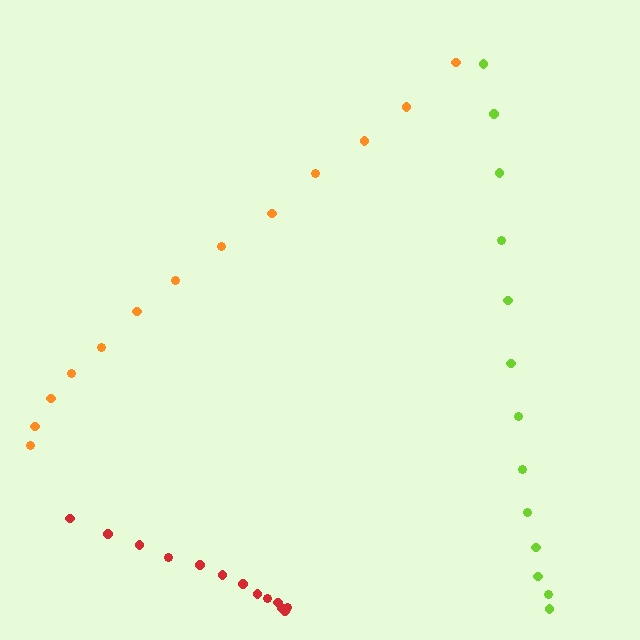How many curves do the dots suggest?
There are 3 distinct paths.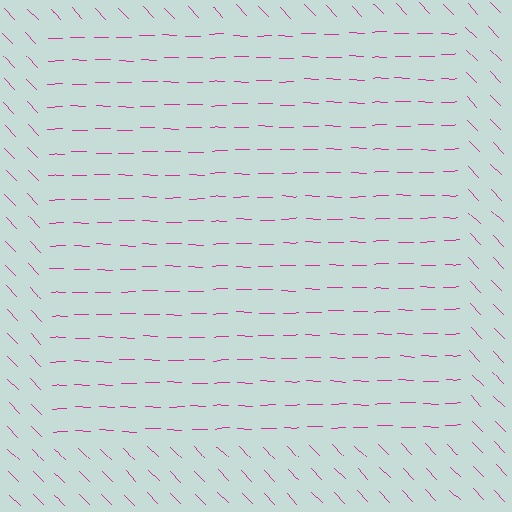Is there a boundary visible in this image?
Yes, there is a texture boundary formed by a change in line orientation.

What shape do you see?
I see a rectangle.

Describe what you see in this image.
The image is filled with small magenta line segments. A rectangle region in the image has lines oriented differently from the surrounding lines, creating a visible texture boundary.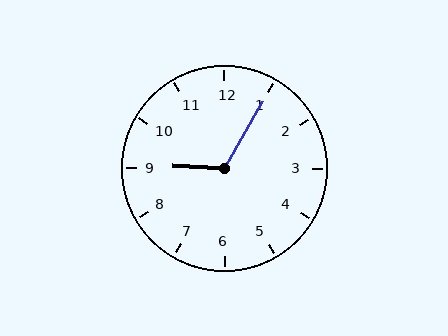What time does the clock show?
9:05.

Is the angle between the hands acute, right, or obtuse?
It is obtuse.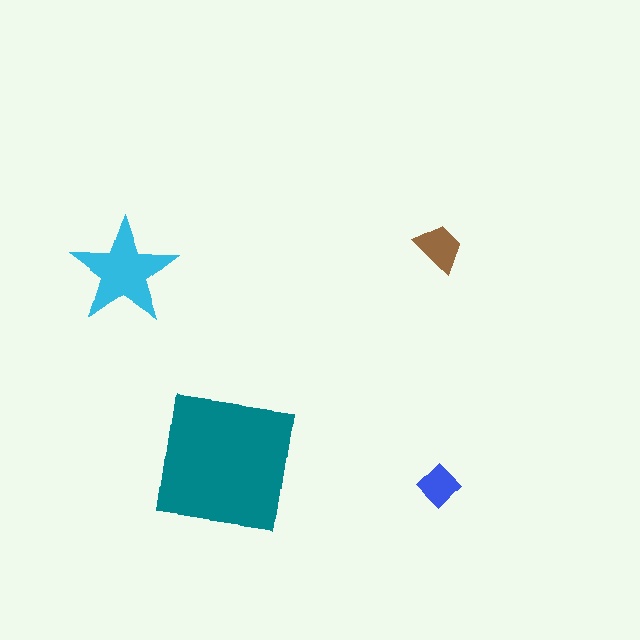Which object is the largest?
The teal square.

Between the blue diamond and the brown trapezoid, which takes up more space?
The brown trapezoid.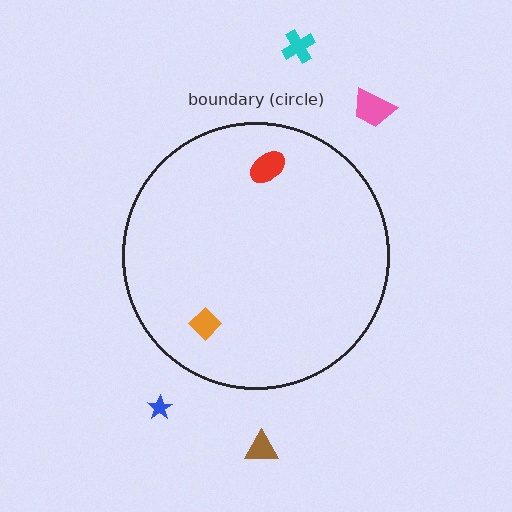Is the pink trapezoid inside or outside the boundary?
Outside.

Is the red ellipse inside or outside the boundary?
Inside.